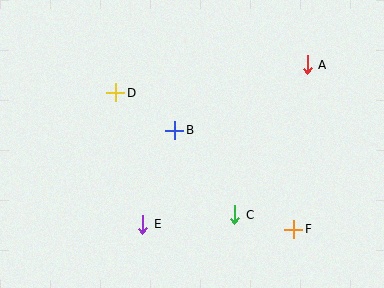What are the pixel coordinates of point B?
Point B is at (175, 130).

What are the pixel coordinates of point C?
Point C is at (235, 215).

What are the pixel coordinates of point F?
Point F is at (294, 229).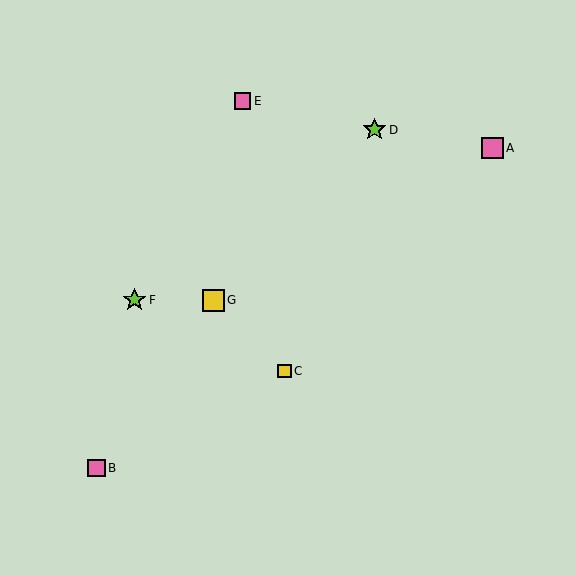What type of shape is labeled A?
Shape A is a pink square.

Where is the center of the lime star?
The center of the lime star is at (134, 300).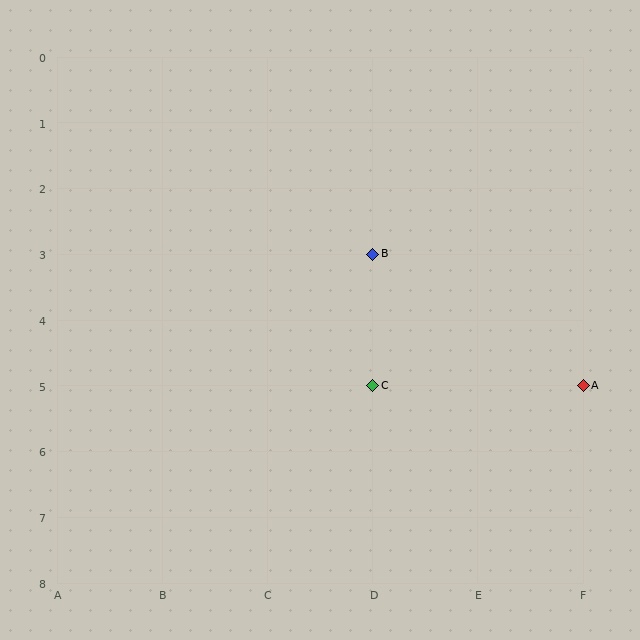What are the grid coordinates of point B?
Point B is at grid coordinates (D, 3).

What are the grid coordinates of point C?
Point C is at grid coordinates (D, 5).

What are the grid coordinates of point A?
Point A is at grid coordinates (F, 5).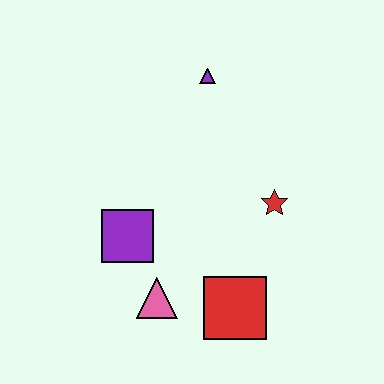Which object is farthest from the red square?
The purple triangle is farthest from the red square.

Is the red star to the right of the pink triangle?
Yes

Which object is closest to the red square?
The pink triangle is closest to the red square.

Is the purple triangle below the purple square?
No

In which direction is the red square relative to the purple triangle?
The red square is below the purple triangle.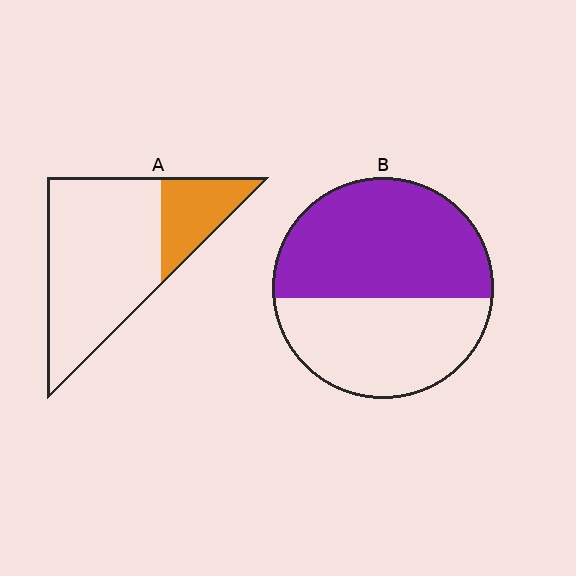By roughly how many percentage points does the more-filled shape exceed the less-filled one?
By roughly 30 percentage points (B over A).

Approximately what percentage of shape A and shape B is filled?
A is approximately 25% and B is approximately 55%.